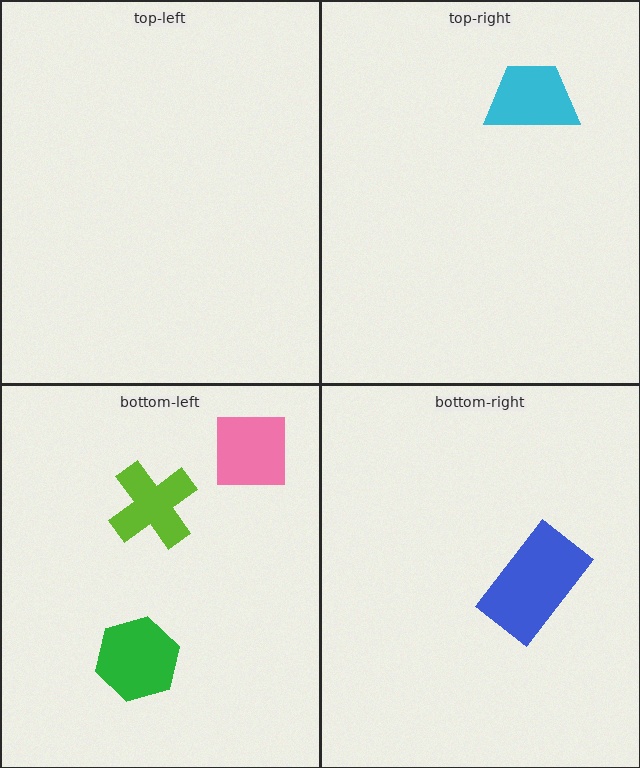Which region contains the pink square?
The bottom-left region.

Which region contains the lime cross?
The bottom-left region.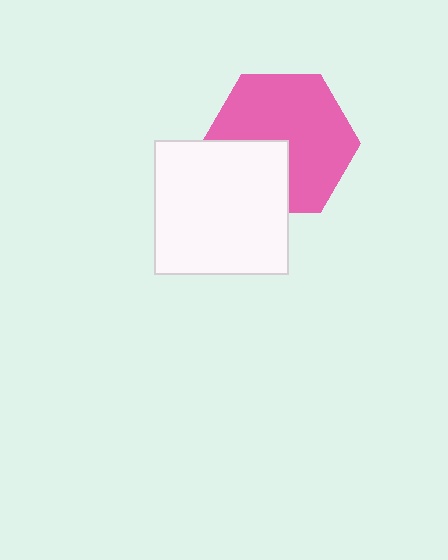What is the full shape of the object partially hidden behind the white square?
The partially hidden object is a pink hexagon.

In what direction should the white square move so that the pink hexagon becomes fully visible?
The white square should move toward the lower-left. That is the shortest direction to clear the overlap and leave the pink hexagon fully visible.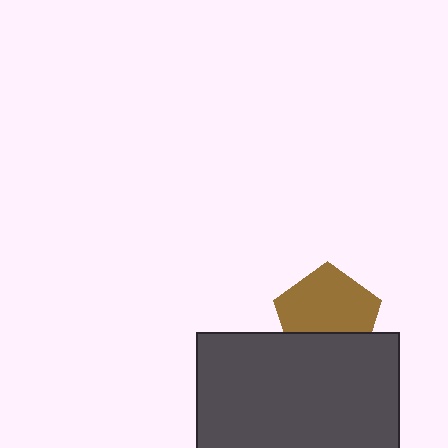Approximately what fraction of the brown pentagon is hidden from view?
Roughly 34% of the brown pentagon is hidden behind the dark gray rectangle.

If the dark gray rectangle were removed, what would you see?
You would see the complete brown pentagon.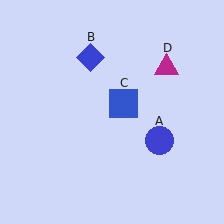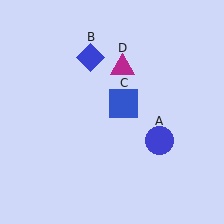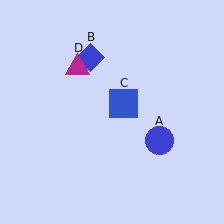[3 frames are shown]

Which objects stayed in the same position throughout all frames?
Blue circle (object A) and blue diamond (object B) and blue square (object C) remained stationary.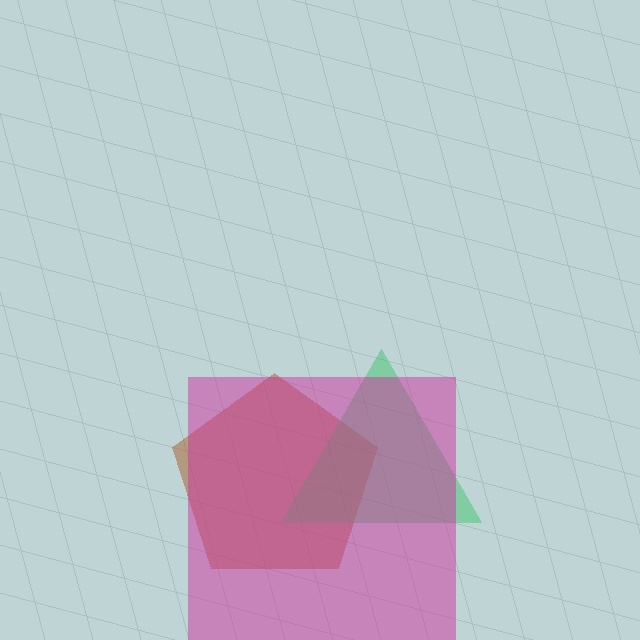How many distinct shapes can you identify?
There are 3 distinct shapes: a brown pentagon, a green triangle, a magenta square.